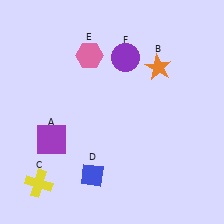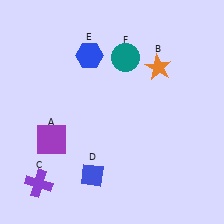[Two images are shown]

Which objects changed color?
C changed from yellow to purple. E changed from pink to blue. F changed from purple to teal.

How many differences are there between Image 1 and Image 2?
There are 3 differences between the two images.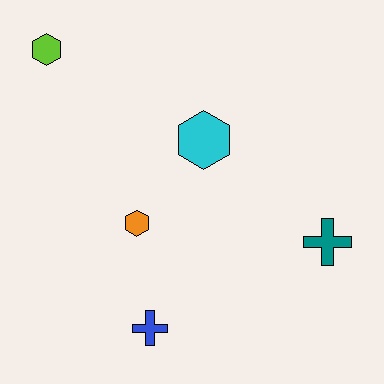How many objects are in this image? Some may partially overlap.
There are 5 objects.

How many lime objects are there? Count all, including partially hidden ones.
There is 1 lime object.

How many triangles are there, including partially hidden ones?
There are no triangles.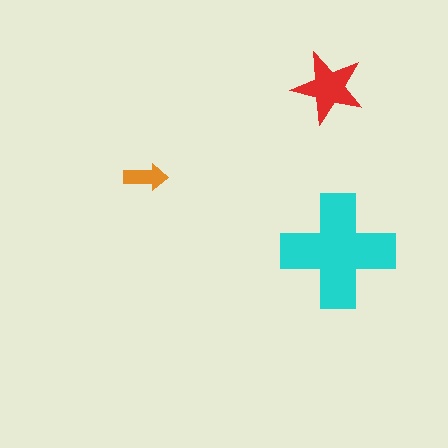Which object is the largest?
The cyan cross.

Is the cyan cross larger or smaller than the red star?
Larger.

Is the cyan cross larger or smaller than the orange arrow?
Larger.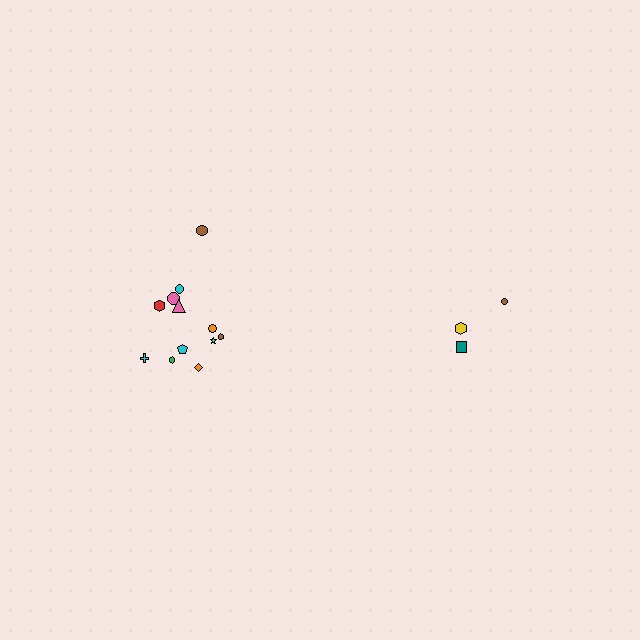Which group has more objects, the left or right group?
The left group.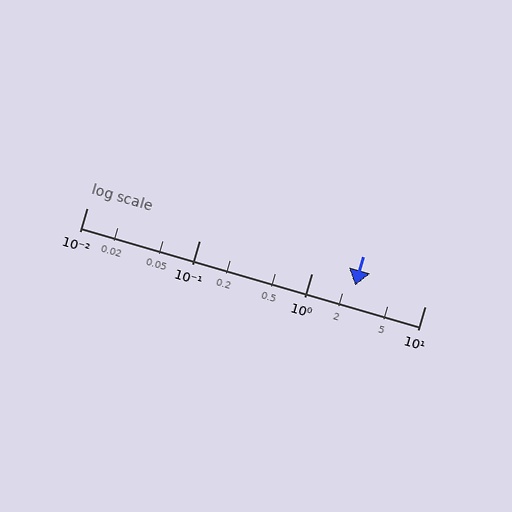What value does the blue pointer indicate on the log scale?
The pointer indicates approximately 2.4.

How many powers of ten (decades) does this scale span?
The scale spans 3 decades, from 0.01 to 10.